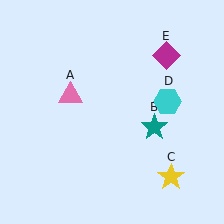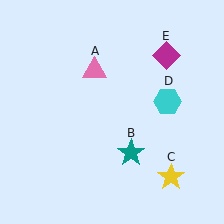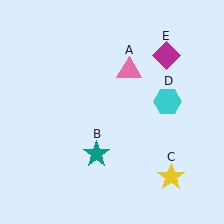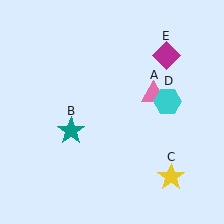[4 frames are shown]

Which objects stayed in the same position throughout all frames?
Yellow star (object C) and cyan hexagon (object D) and magenta diamond (object E) remained stationary.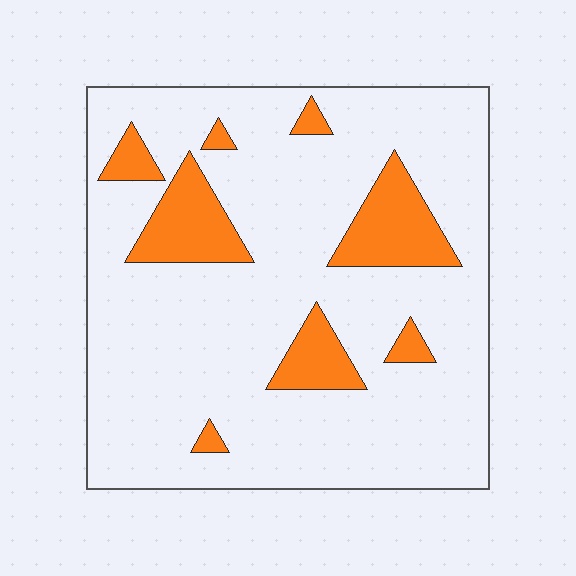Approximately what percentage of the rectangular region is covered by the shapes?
Approximately 15%.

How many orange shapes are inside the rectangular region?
8.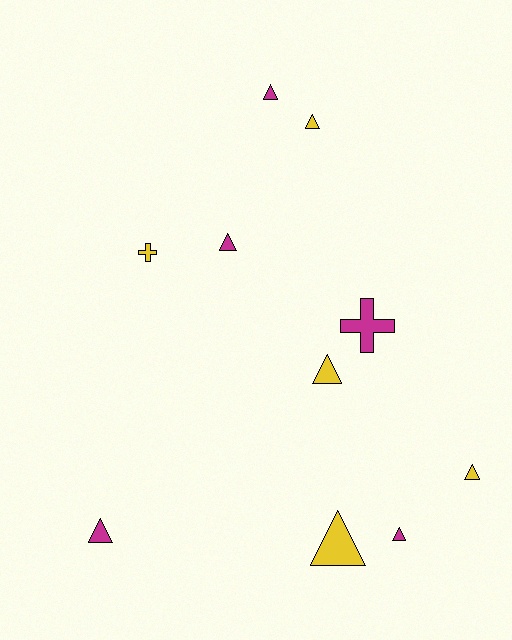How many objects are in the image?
There are 10 objects.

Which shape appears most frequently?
Triangle, with 8 objects.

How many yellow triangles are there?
There are 4 yellow triangles.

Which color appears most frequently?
Yellow, with 5 objects.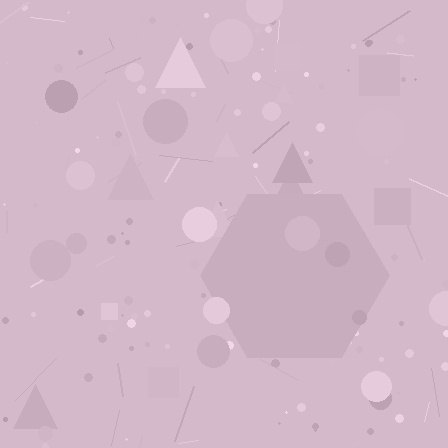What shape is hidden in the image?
A hexagon is hidden in the image.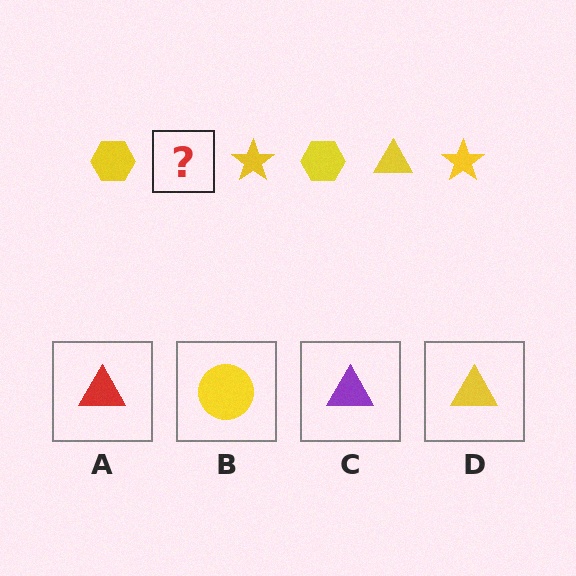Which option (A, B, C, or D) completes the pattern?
D.